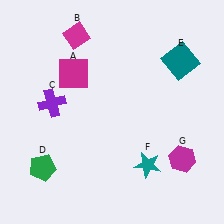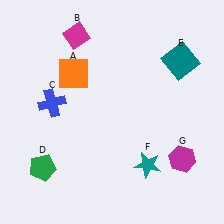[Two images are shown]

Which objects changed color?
A changed from magenta to orange. C changed from purple to blue.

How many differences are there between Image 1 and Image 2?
There are 2 differences between the two images.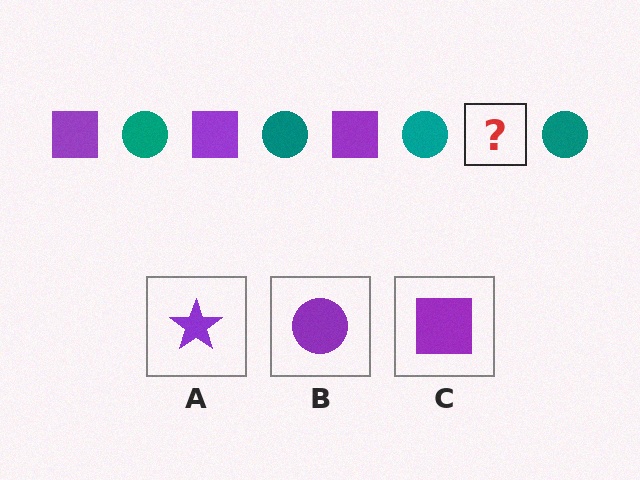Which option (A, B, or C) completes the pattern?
C.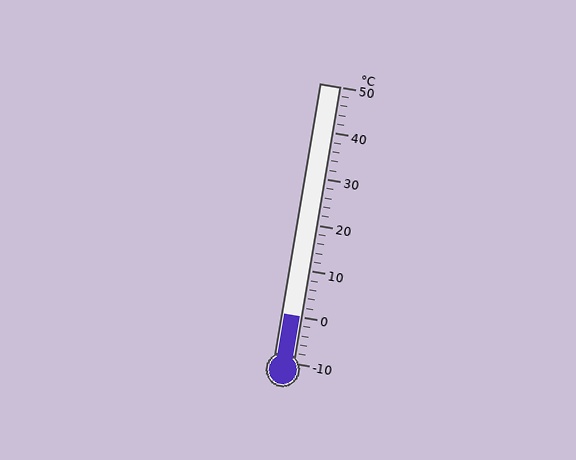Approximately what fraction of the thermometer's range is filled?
The thermometer is filled to approximately 15% of its range.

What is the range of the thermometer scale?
The thermometer scale ranges from -10°C to 50°C.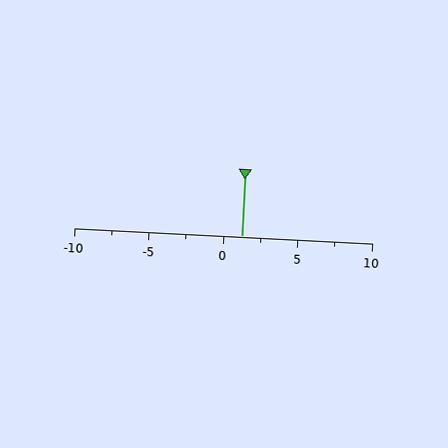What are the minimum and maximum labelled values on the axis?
The axis runs from -10 to 10.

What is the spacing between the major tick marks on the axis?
The major ticks are spaced 5 apart.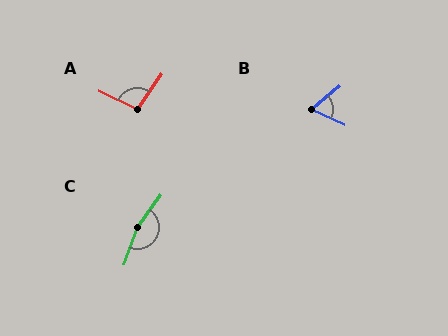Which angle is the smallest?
B, at approximately 64 degrees.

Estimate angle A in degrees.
Approximately 98 degrees.